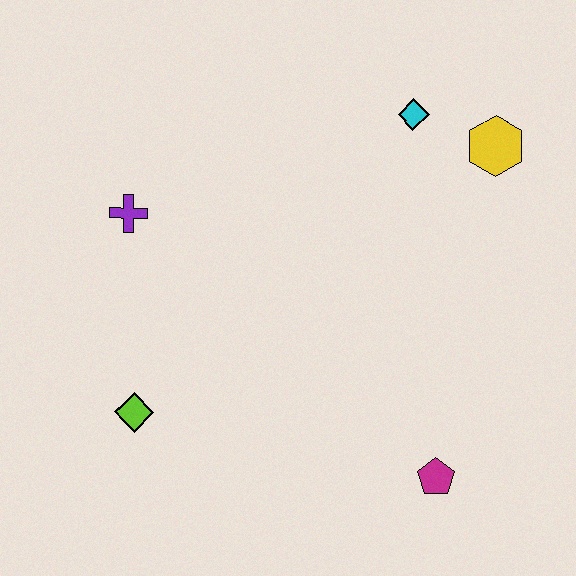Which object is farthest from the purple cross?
The magenta pentagon is farthest from the purple cross.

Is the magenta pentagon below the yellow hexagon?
Yes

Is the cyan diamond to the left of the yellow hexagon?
Yes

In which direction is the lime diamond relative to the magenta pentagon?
The lime diamond is to the left of the magenta pentagon.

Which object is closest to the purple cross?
The lime diamond is closest to the purple cross.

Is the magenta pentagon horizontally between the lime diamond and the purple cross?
No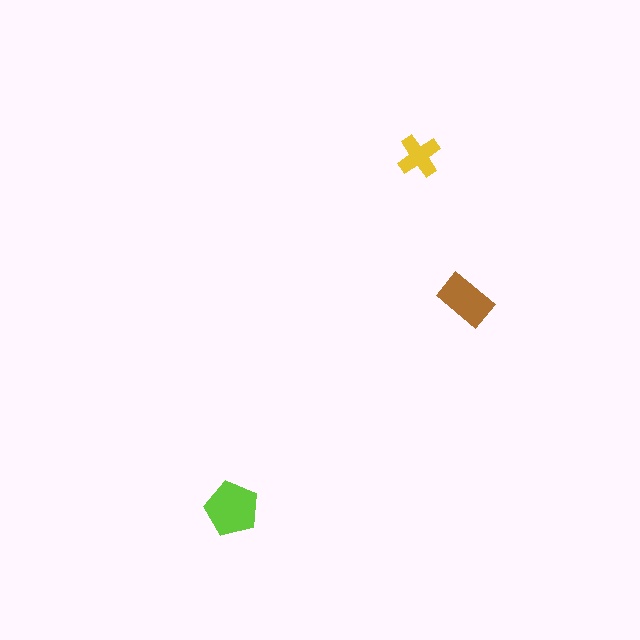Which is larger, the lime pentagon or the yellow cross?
The lime pentagon.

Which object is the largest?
The lime pentagon.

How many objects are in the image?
There are 3 objects in the image.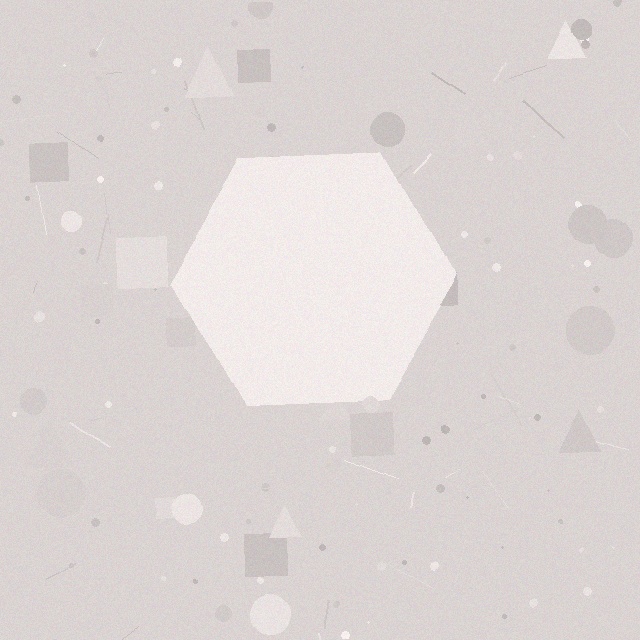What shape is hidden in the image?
A hexagon is hidden in the image.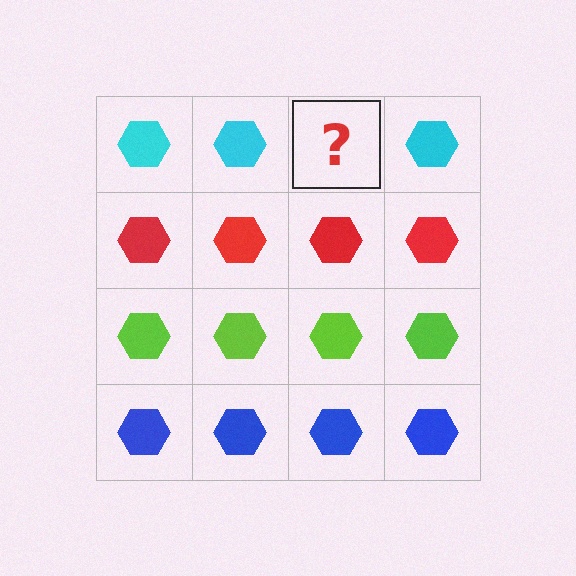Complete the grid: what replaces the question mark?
The question mark should be replaced with a cyan hexagon.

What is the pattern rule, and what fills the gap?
The rule is that each row has a consistent color. The gap should be filled with a cyan hexagon.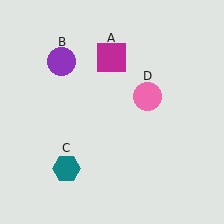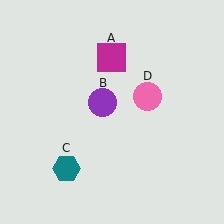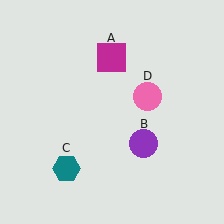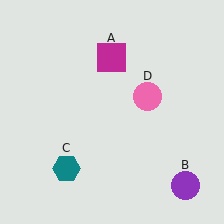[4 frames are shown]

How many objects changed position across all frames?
1 object changed position: purple circle (object B).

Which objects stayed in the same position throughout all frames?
Magenta square (object A) and teal hexagon (object C) and pink circle (object D) remained stationary.